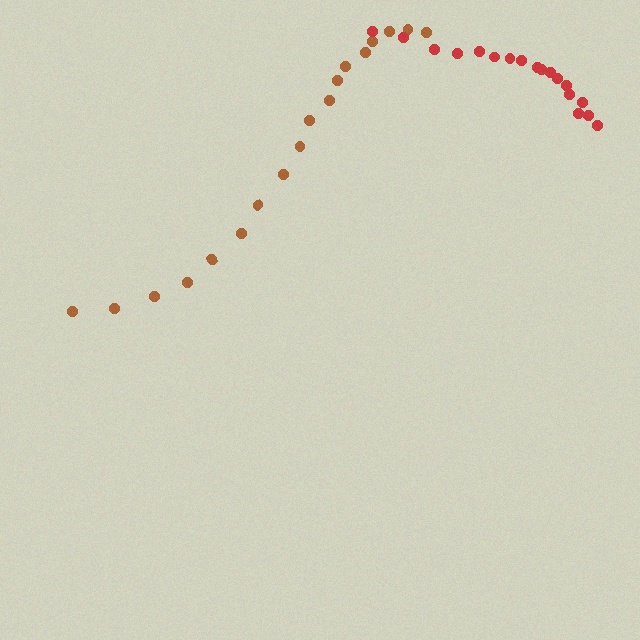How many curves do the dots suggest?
There are 2 distinct paths.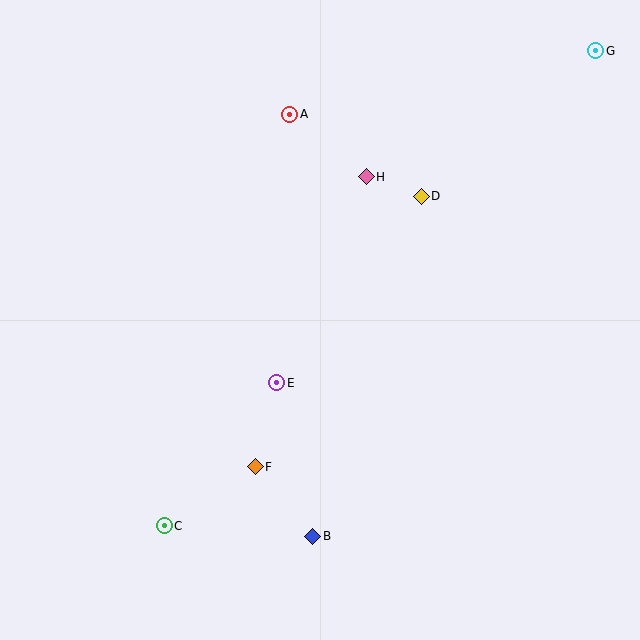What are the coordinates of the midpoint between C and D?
The midpoint between C and D is at (293, 361).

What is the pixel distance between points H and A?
The distance between H and A is 99 pixels.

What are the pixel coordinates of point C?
Point C is at (164, 526).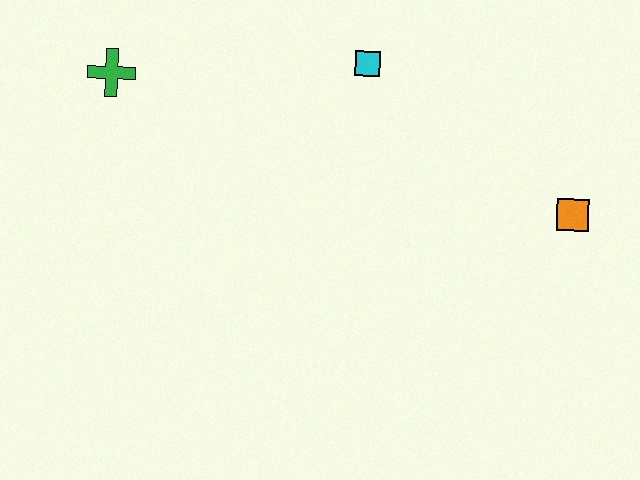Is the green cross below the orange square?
No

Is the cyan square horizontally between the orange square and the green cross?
Yes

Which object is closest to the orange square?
The cyan square is closest to the orange square.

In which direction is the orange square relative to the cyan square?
The orange square is to the right of the cyan square.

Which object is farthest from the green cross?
The orange square is farthest from the green cross.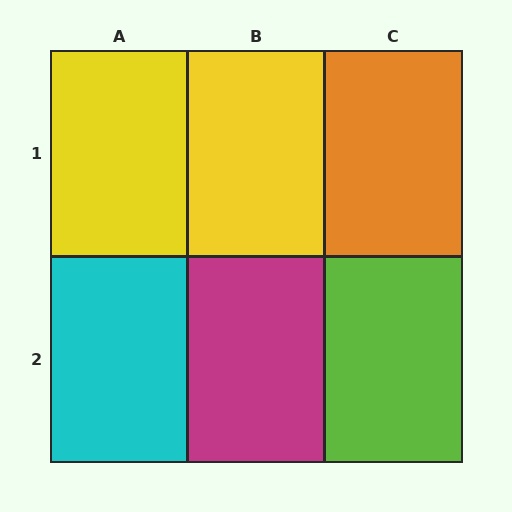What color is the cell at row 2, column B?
Magenta.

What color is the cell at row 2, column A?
Cyan.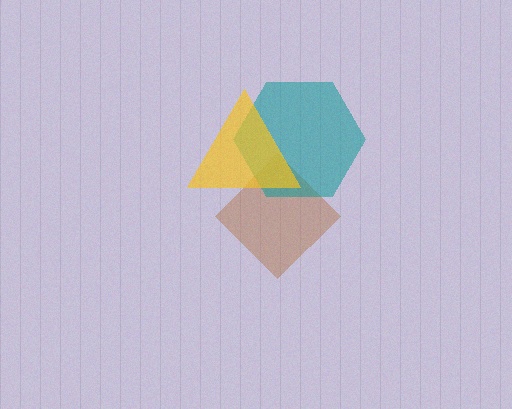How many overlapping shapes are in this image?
There are 3 overlapping shapes in the image.